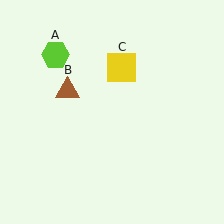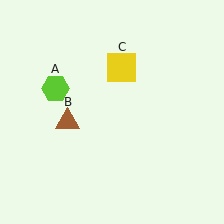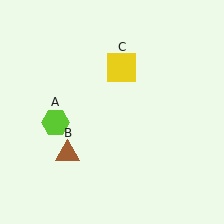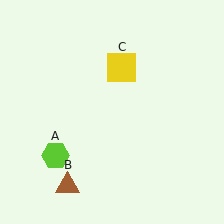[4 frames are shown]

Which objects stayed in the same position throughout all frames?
Yellow square (object C) remained stationary.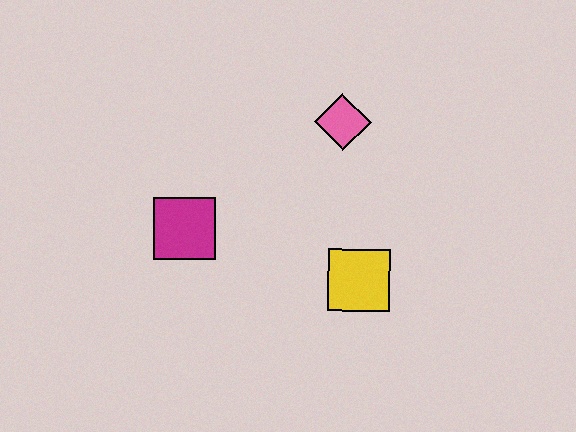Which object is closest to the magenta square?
The yellow square is closest to the magenta square.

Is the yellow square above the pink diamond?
No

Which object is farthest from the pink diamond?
The magenta square is farthest from the pink diamond.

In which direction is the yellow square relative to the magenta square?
The yellow square is to the right of the magenta square.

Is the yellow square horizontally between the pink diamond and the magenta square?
No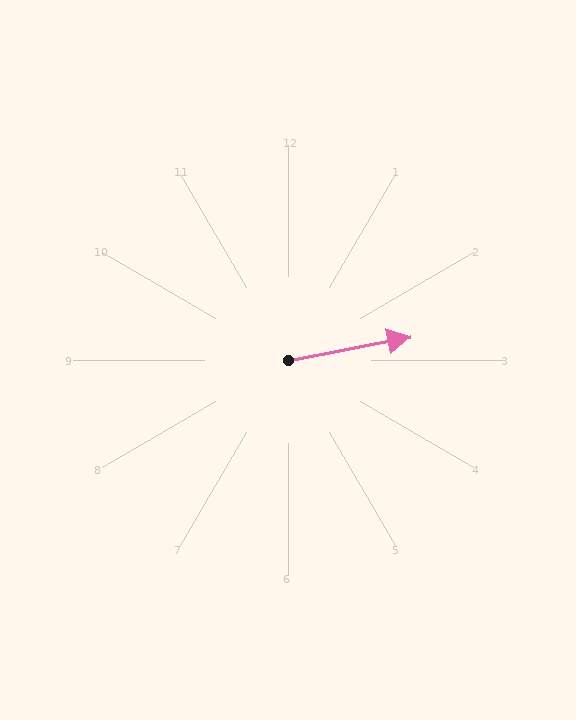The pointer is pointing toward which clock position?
Roughly 3 o'clock.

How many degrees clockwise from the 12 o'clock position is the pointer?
Approximately 79 degrees.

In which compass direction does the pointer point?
East.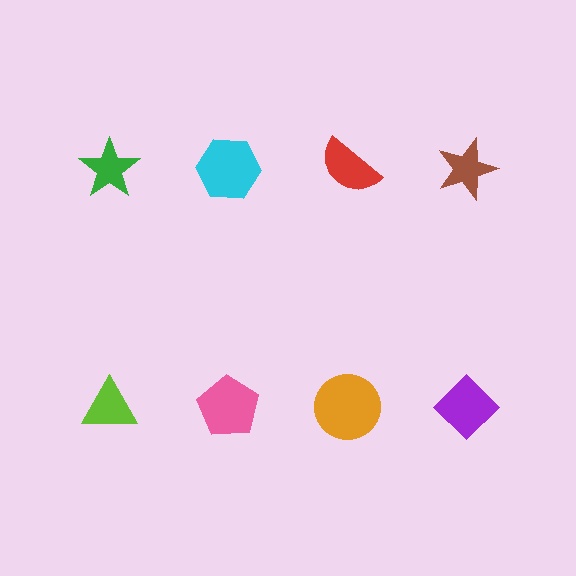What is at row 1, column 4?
A brown star.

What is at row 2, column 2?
A pink pentagon.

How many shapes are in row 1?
4 shapes.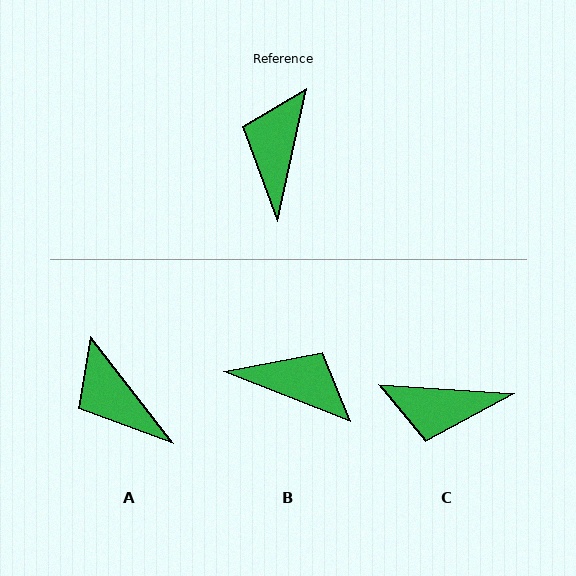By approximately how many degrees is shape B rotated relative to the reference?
Approximately 99 degrees clockwise.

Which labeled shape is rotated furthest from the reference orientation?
B, about 99 degrees away.